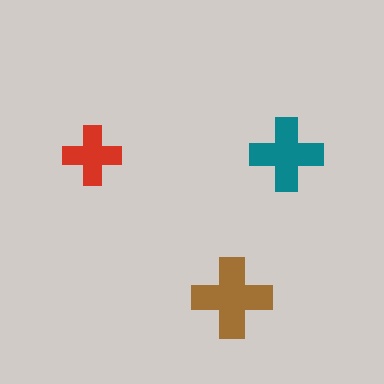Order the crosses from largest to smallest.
the brown one, the teal one, the red one.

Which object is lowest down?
The brown cross is bottommost.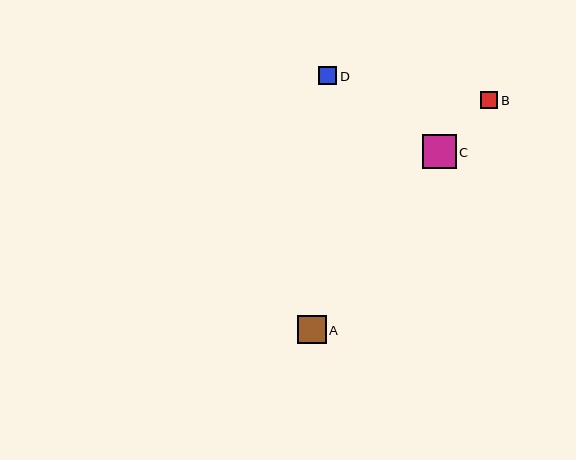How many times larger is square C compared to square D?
Square C is approximately 1.8 times the size of square D.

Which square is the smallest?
Square B is the smallest with a size of approximately 17 pixels.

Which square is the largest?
Square C is the largest with a size of approximately 34 pixels.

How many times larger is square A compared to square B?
Square A is approximately 1.7 times the size of square B.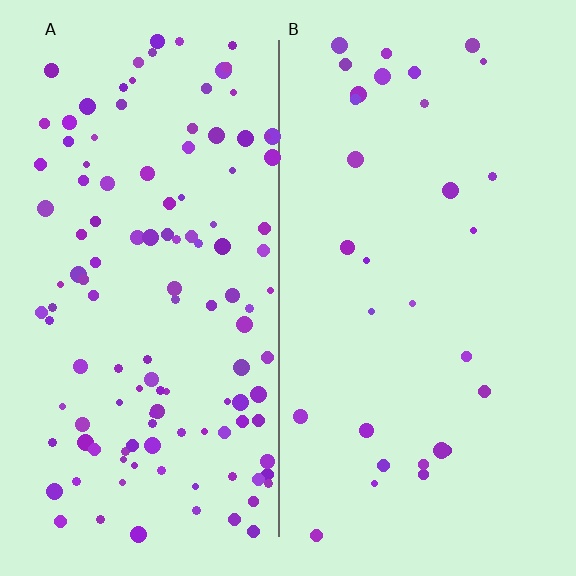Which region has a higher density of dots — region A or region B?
A (the left).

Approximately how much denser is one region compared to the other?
Approximately 4.1× — region A over region B.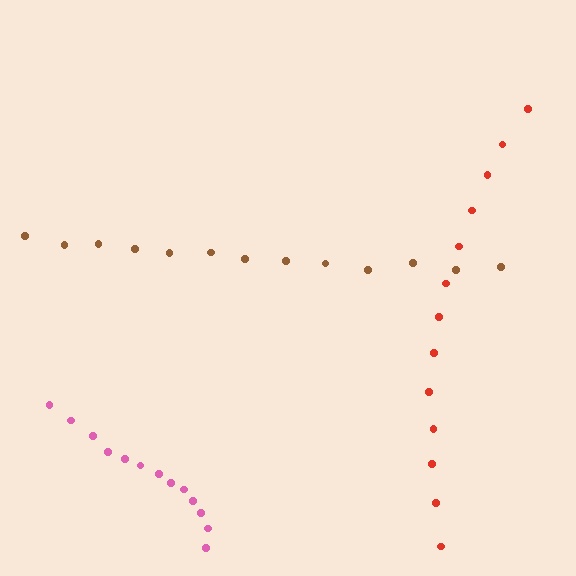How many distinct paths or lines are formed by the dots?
There are 3 distinct paths.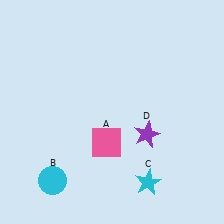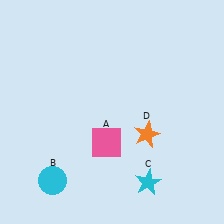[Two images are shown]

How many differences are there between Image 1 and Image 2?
There is 1 difference between the two images.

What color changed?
The star (D) changed from purple in Image 1 to orange in Image 2.